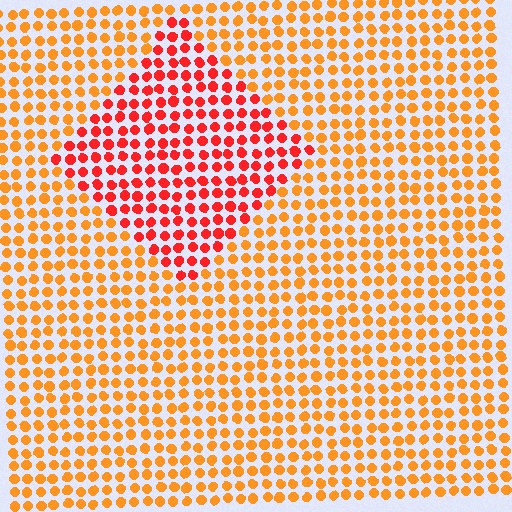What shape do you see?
I see a diamond.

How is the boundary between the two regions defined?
The boundary is defined purely by a slight shift in hue (about 33 degrees). Spacing, size, and orientation are identical on both sides.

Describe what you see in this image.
The image is filled with small orange elements in a uniform arrangement. A diamond-shaped region is visible where the elements are tinted to a slightly different hue, forming a subtle color boundary.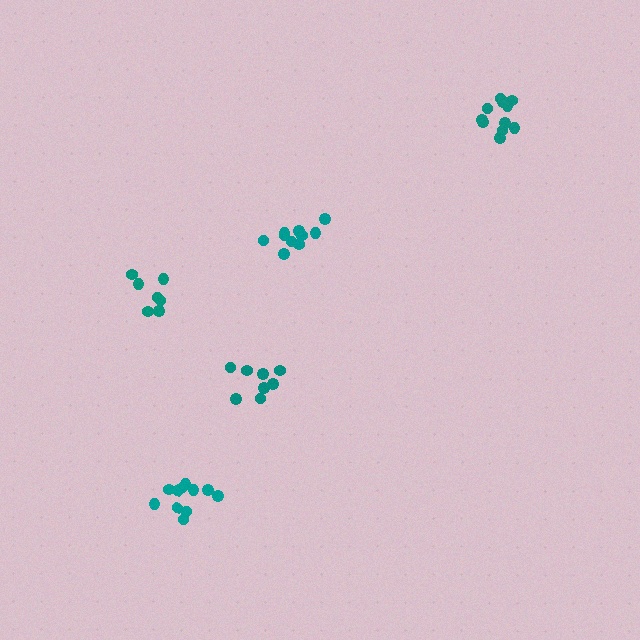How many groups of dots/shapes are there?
There are 5 groups.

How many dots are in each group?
Group 1: 8 dots, Group 2: 10 dots, Group 3: 11 dots, Group 4: 11 dots, Group 5: 7 dots (47 total).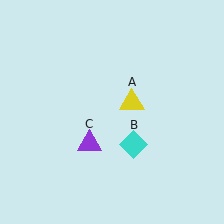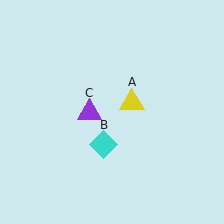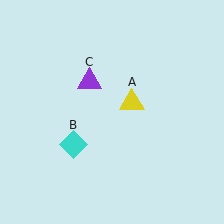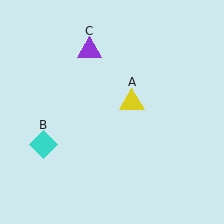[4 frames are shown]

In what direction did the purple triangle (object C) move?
The purple triangle (object C) moved up.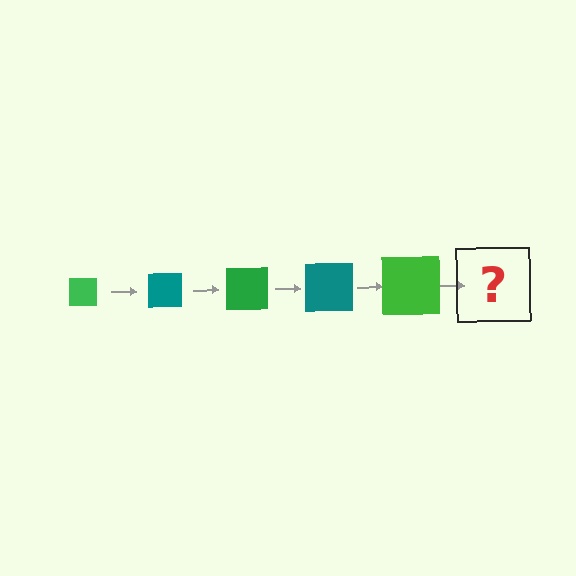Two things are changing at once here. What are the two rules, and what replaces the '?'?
The two rules are that the square grows larger each step and the color cycles through green and teal. The '?' should be a teal square, larger than the previous one.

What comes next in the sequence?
The next element should be a teal square, larger than the previous one.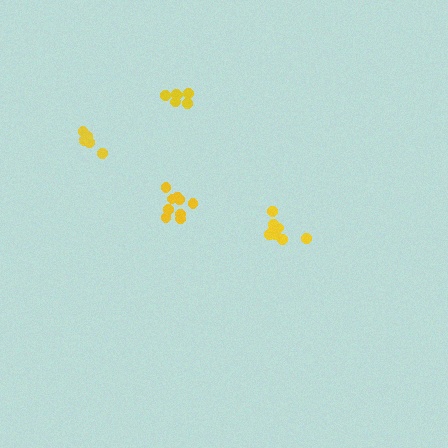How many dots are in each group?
Group 1: 9 dots, Group 2: 9 dots, Group 3: 6 dots, Group 4: 5 dots (29 total).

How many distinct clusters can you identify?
There are 4 distinct clusters.